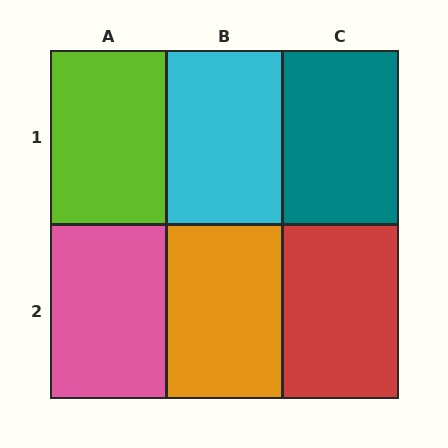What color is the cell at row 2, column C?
Red.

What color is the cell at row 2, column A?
Pink.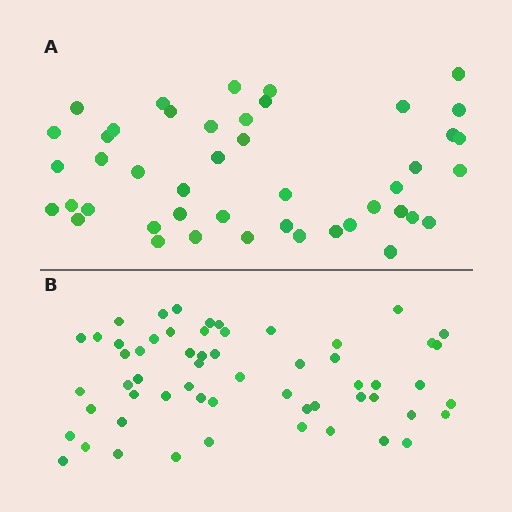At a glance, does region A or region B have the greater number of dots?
Region B (the bottom region) has more dots.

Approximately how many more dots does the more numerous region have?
Region B has approximately 15 more dots than region A.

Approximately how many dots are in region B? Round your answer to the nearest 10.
About 60 dots. (The exact count is 58, which rounds to 60.)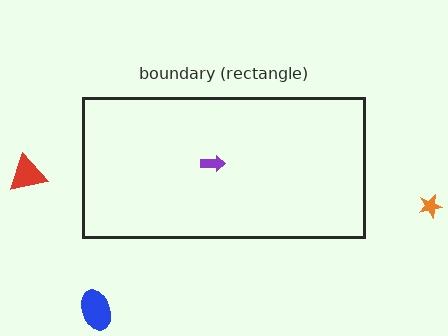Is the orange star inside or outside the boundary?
Outside.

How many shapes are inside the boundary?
1 inside, 3 outside.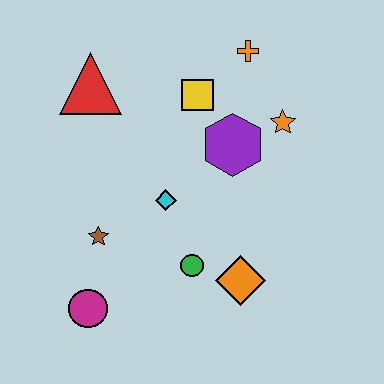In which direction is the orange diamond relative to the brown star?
The orange diamond is to the right of the brown star.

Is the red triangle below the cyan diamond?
No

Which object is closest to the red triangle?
The yellow square is closest to the red triangle.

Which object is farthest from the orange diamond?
The red triangle is farthest from the orange diamond.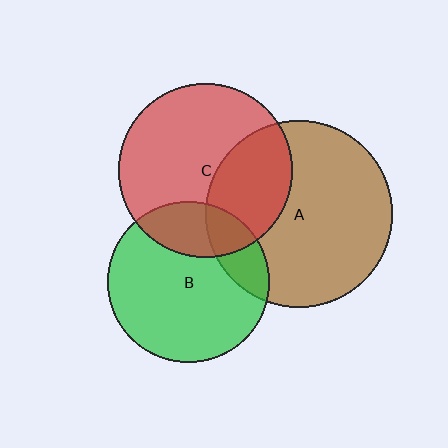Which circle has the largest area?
Circle A (brown).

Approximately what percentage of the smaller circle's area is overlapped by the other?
Approximately 35%.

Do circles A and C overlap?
Yes.